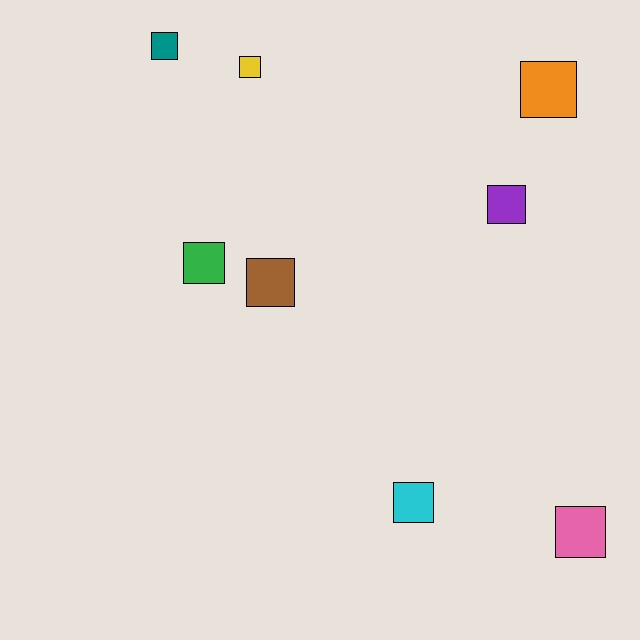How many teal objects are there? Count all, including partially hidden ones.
There is 1 teal object.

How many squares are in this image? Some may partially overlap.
There are 8 squares.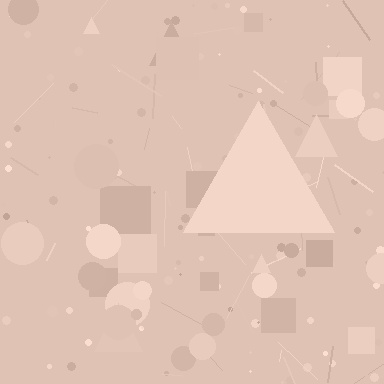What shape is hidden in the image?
A triangle is hidden in the image.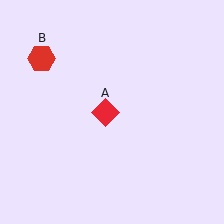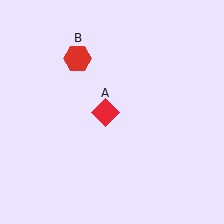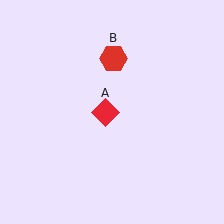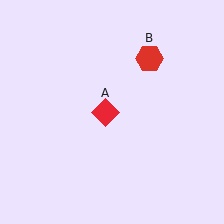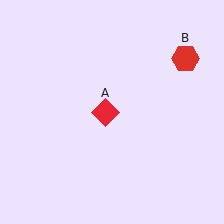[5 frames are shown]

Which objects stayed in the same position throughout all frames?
Red diamond (object A) remained stationary.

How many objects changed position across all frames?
1 object changed position: red hexagon (object B).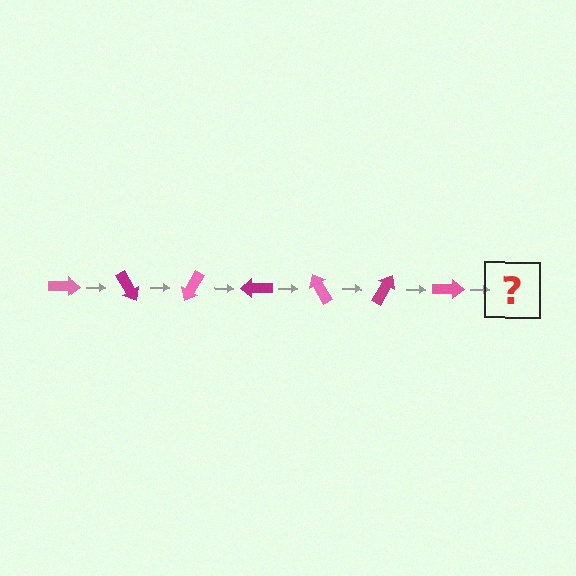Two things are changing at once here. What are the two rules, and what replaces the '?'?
The two rules are that it rotates 60 degrees each step and the color cycles through pink and magenta. The '?' should be a magenta arrow, rotated 420 degrees from the start.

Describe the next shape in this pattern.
It should be a magenta arrow, rotated 420 degrees from the start.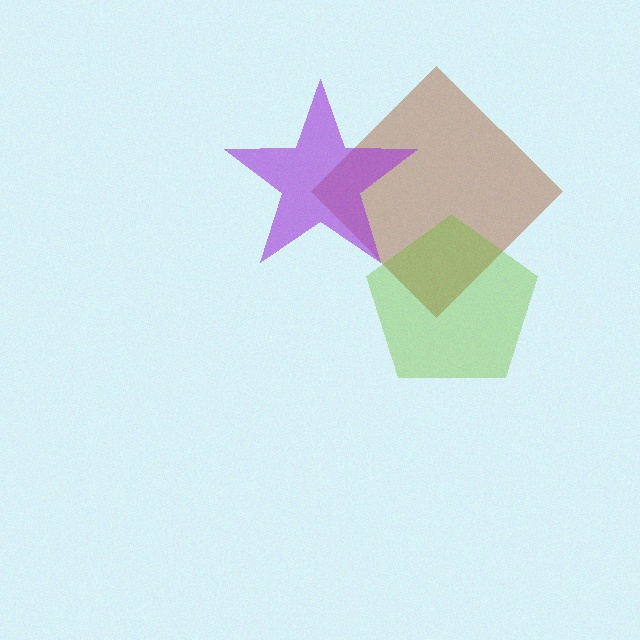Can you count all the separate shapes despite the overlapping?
Yes, there are 3 separate shapes.